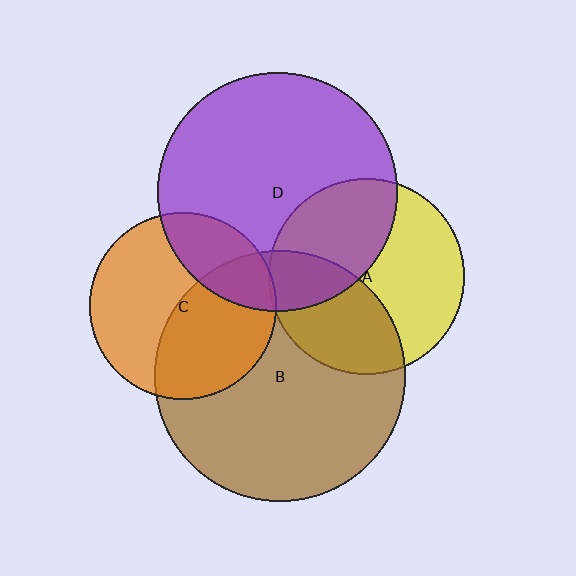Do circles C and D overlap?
Yes.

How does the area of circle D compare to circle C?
Approximately 1.6 times.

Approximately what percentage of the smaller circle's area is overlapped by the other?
Approximately 25%.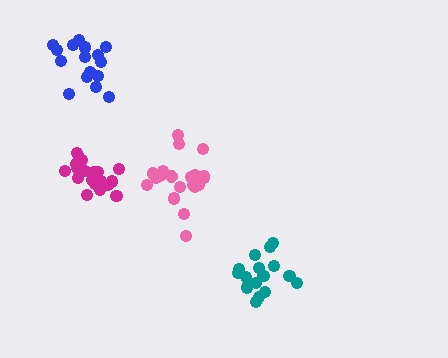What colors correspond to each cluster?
The clusters are colored: magenta, pink, teal, blue.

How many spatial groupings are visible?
There are 4 spatial groupings.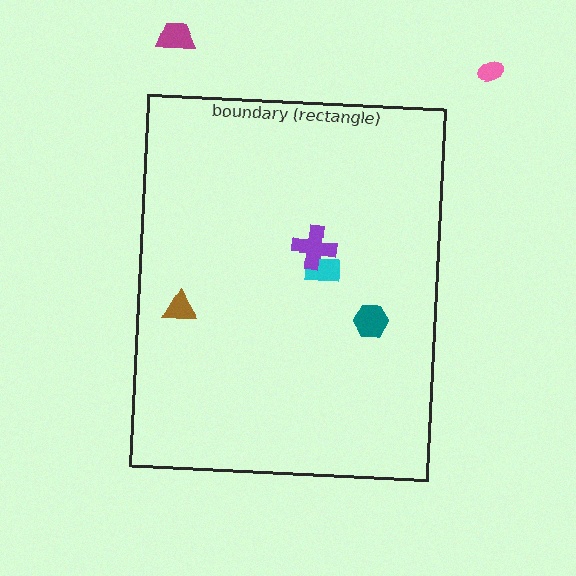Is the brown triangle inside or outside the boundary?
Inside.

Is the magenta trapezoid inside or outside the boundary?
Outside.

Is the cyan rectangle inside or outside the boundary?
Inside.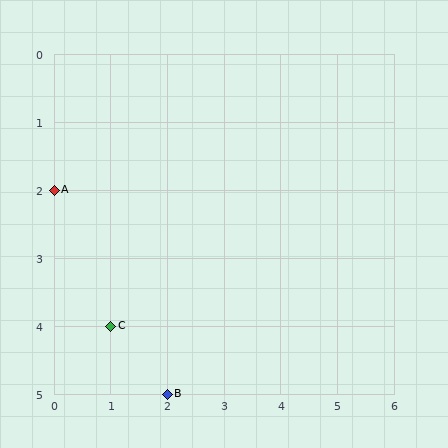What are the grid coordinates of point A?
Point A is at grid coordinates (0, 2).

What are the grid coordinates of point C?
Point C is at grid coordinates (1, 4).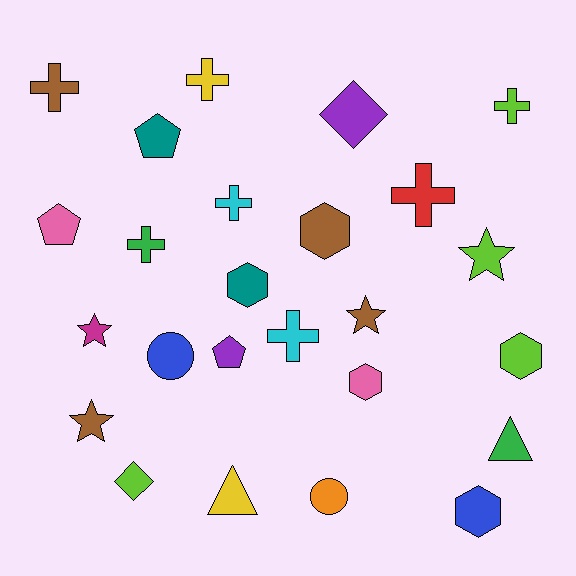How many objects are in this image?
There are 25 objects.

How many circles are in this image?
There are 2 circles.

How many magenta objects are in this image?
There is 1 magenta object.